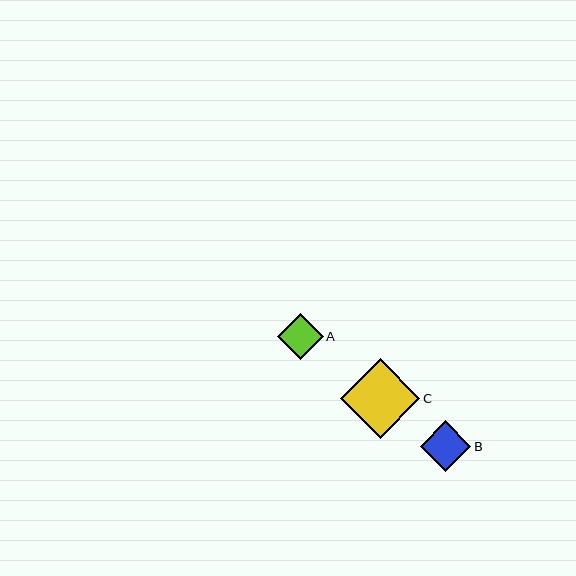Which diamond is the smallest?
Diamond A is the smallest with a size of approximately 46 pixels.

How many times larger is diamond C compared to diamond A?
Diamond C is approximately 1.7 times the size of diamond A.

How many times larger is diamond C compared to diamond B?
Diamond C is approximately 1.6 times the size of diamond B.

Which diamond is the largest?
Diamond C is the largest with a size of approximately 79 pixels.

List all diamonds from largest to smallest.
From largest to smallest: C, B, A.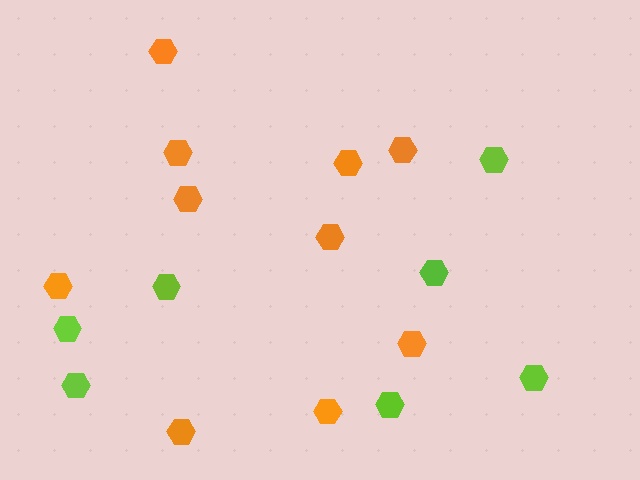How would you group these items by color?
There are 2 groups: one group of lime hexagons (7) and one group of orange hexagons (10).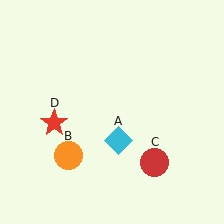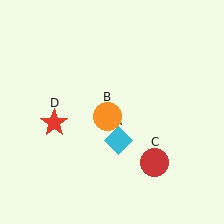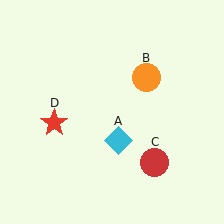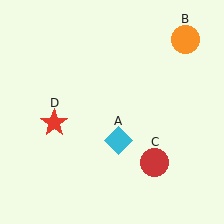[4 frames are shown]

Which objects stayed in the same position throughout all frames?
Cyan diamond (object A) and red circle (object C) and red star (object D) remained stationary.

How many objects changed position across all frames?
1 object changed position: orange circle (object B).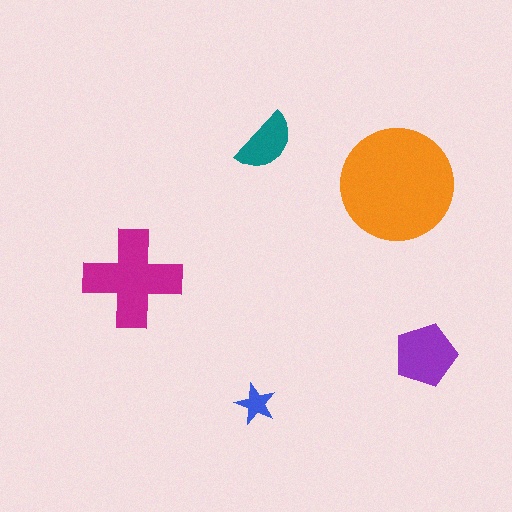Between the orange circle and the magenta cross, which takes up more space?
The orange circle.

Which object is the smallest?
The blue star.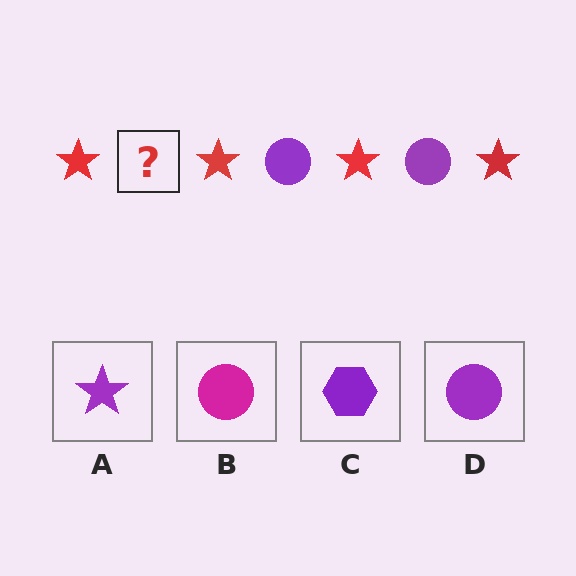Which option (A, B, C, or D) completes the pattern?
D.